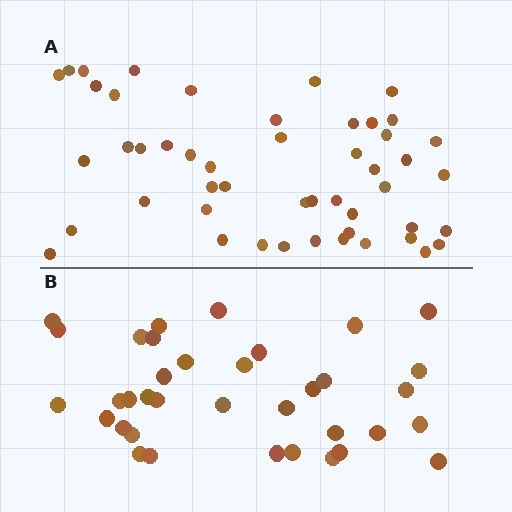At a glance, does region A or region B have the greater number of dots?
Region A (the top region) has more dots.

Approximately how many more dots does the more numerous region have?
Region A has approximately 15 more dots than region B.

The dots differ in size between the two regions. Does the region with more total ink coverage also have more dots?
No. Region B has more total ink coverage because its dots are larger, but region A actually contains more individual dots. Total area can be misleading — the number of items is what matters here.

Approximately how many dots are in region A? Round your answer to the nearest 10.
About 50 dots. (The exact count is 49, which rounds to 50.)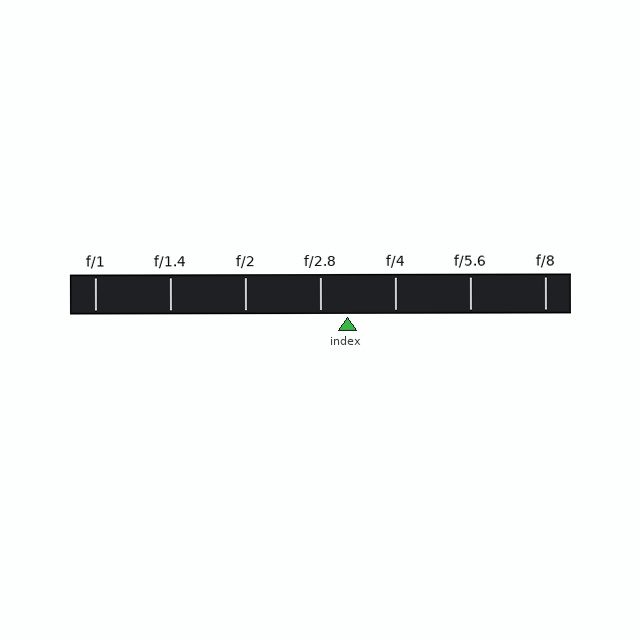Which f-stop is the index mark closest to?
The index mark is closest to f/2.8.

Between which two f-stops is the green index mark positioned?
The index mark is between f/2.8 and f/4.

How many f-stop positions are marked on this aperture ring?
There are 7 f-stop positions marked.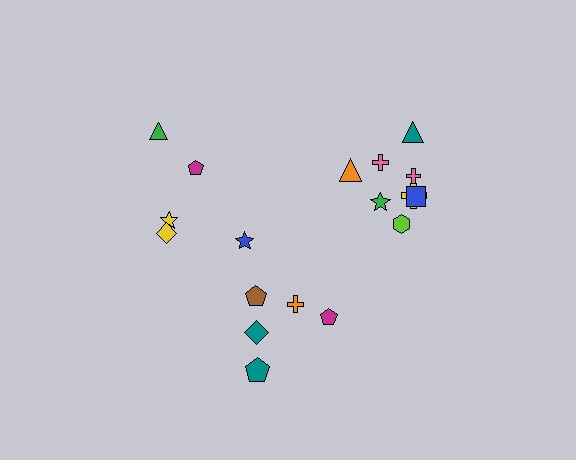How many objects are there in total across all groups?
There are 18 objects.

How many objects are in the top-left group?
There are 4 objects.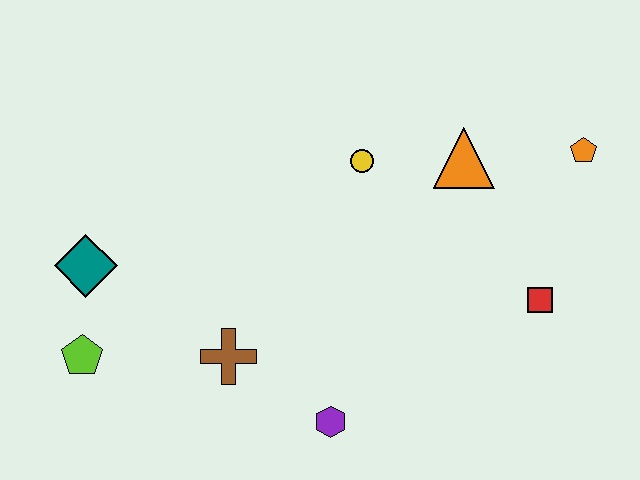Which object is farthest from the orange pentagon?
The lime pentagon is farthest from the orange pentagon.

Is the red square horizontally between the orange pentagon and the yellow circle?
Yes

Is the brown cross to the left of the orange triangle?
Yes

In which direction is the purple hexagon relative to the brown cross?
The purple hexagon is to the right of the brown cross.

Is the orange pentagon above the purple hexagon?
Yes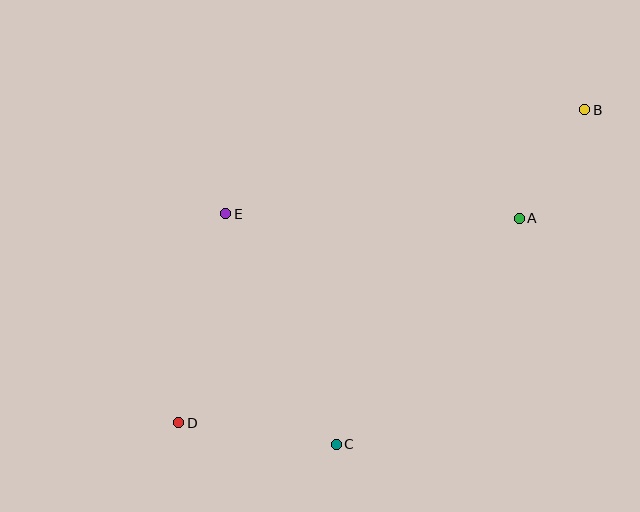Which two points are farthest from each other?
Points B and D are farthest from each other.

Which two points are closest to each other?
Points A and B are closest to each other.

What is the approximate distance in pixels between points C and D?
The distance between C and D is approximately 159 pixels.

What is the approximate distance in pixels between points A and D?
The distance between A and D is approximately 397 pixels.